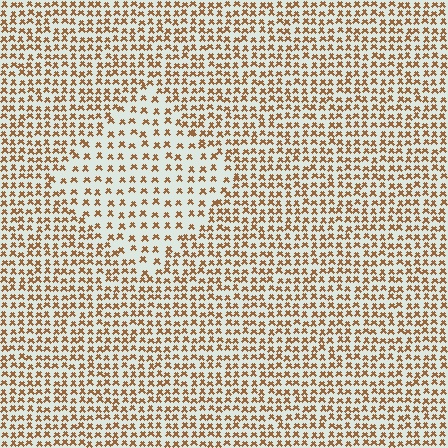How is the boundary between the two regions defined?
The boundary is defined by a change in element density (approximately 1.8x ratio). All elements are the same color, size, and shape.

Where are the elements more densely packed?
The elements are more densely packed outside the diamond boundary.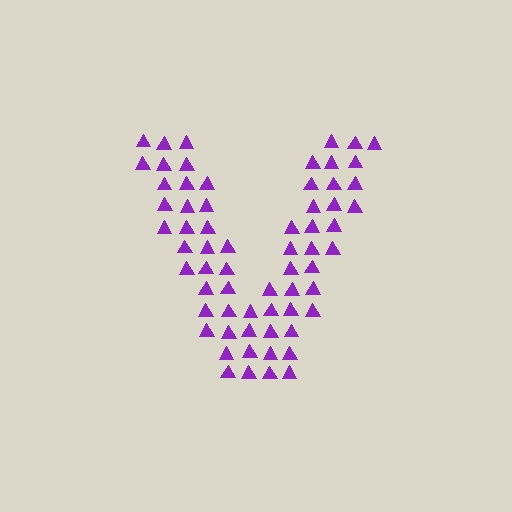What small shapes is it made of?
It is made of small triangles.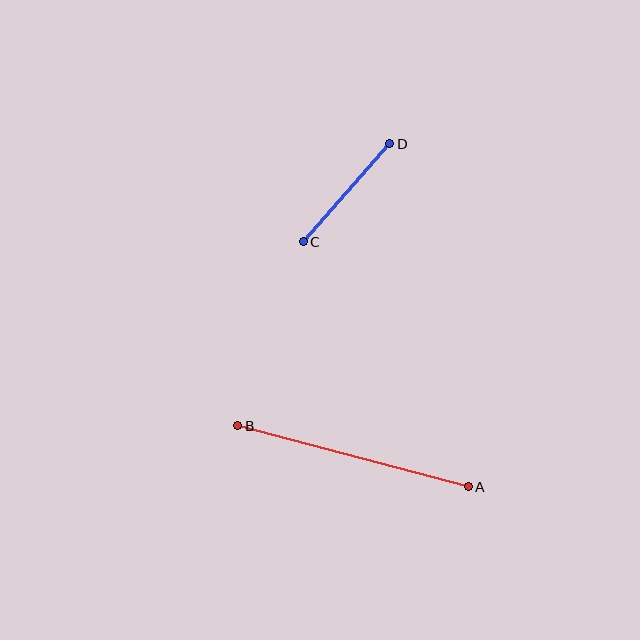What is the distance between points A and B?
The distance is approximately 238 pixels.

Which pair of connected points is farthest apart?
Points A and B are farthest apart.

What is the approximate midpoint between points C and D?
The midpoint is at approximately (347, 193) pixels.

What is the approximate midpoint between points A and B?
The midpoint is at approximately (353, 456) pixels.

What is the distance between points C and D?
The distance is approximately 131 pixels.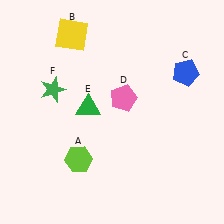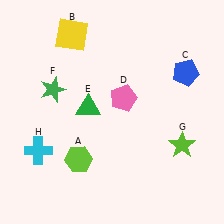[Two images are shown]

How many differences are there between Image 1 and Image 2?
There are 2 differences between the two images.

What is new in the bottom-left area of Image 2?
A cyan cross (H) was added in the bottom-left area of Image 2.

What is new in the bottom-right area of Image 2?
A lime star (G) was added in the bottom-right area of Image 2.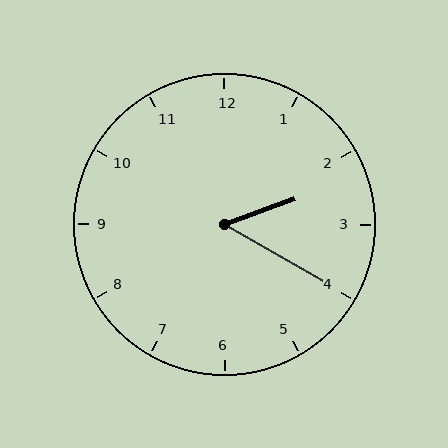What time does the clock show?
2:20.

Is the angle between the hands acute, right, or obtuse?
It is acute.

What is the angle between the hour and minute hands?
Approximately 50 degrees.